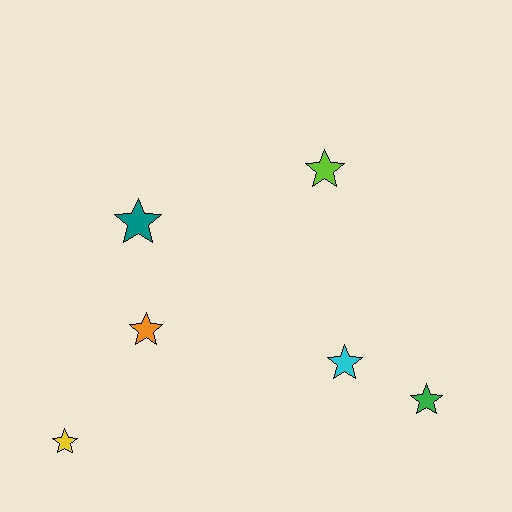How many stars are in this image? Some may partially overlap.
There are 6 stars.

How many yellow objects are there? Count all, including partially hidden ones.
There is 1 yellow object.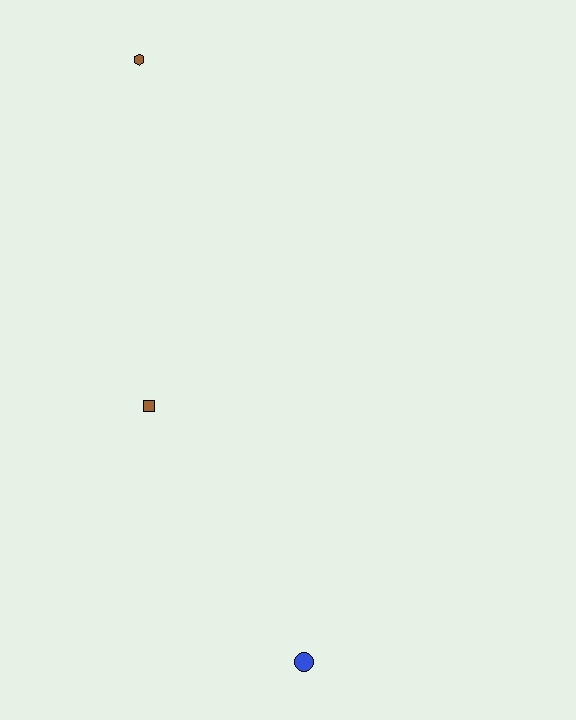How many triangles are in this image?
There are no triangles.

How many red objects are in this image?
There are no red objects.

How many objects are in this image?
There are 3 objects.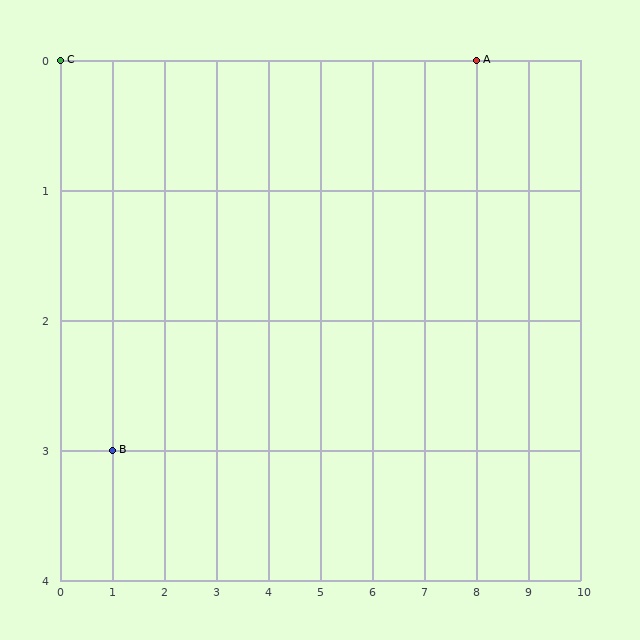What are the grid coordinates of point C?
Point C is at grid coordinates (0, 0).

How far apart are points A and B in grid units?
Points A and B are 7 columns and 3 rows apart (about 7.6 grid units diagonally).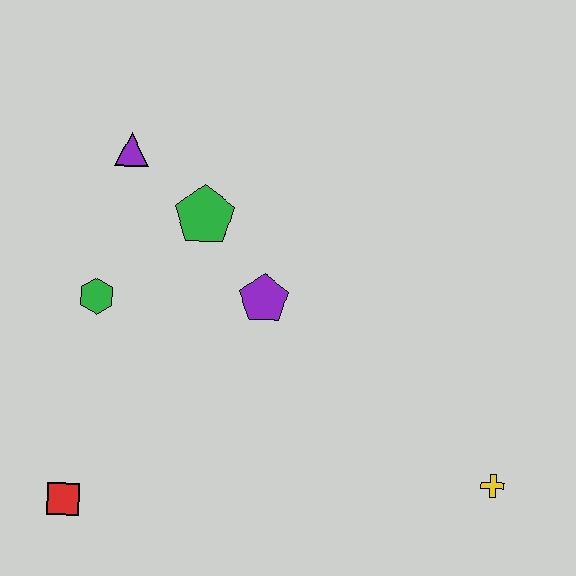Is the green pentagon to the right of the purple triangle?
Yes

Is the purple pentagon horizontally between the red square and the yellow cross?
Yes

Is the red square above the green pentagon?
No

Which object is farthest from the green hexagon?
The yellow cross is farthest from the green hexagon.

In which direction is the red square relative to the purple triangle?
The red square is below the purple triangle.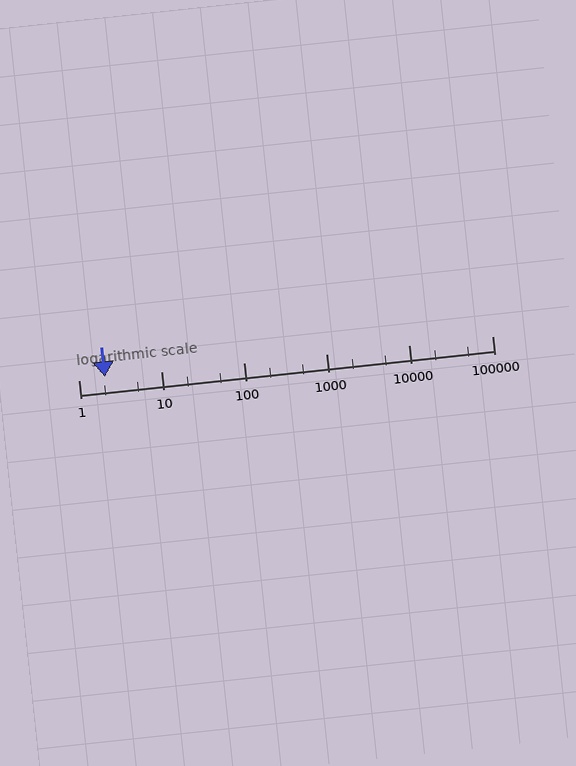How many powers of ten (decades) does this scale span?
The scale spans 5 decades, from 1 to 100000.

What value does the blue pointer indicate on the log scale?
The pointer indicates approximately 2.1.